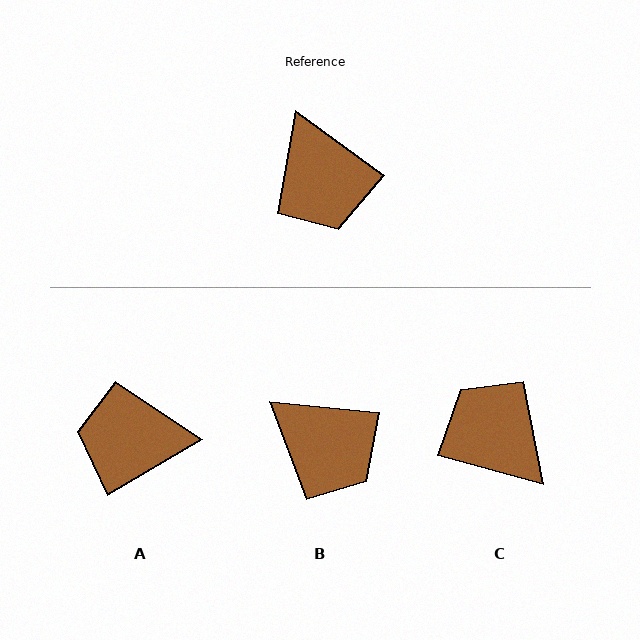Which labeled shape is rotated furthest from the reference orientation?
C, about 159 degrees away.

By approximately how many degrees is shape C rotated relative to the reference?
Approximately 159 degrees clockwise.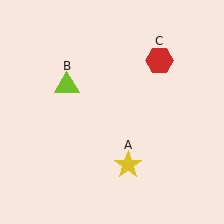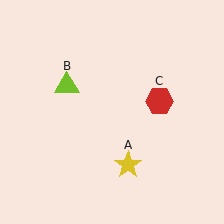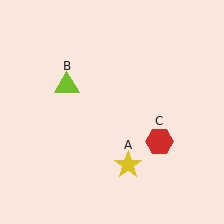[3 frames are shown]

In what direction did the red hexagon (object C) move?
The red hexagon (object C) moved down.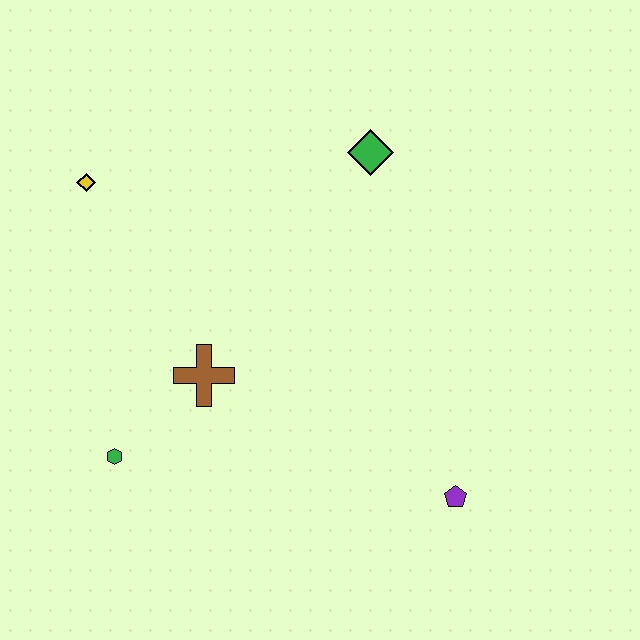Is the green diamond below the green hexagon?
No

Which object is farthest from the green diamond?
The green hexagon is farthest from the green diamond.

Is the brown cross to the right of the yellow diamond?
Yes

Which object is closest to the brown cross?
The green hexagon is closest to the brown cross.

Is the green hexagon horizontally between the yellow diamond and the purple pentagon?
Yes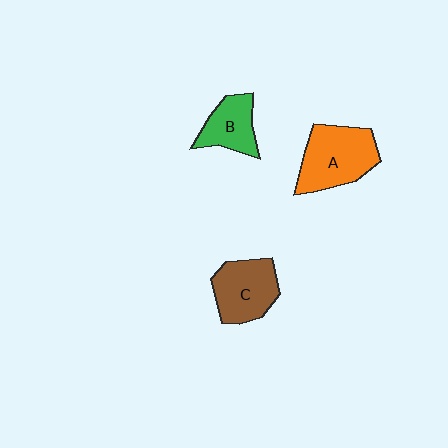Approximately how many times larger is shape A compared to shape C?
Approximately 1.2 times.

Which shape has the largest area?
Shape A (orange).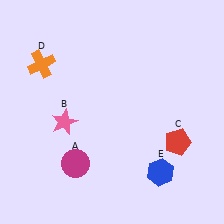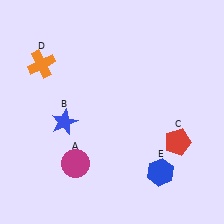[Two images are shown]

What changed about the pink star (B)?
In Image 1, B is pink. In Image 2, it changed to blue.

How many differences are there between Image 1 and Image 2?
There is 1 difference between the two images.